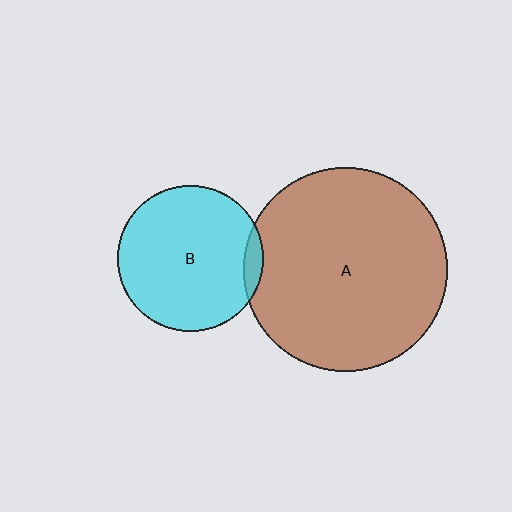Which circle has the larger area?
Circle A (brown).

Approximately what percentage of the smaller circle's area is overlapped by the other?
Approximately 5%.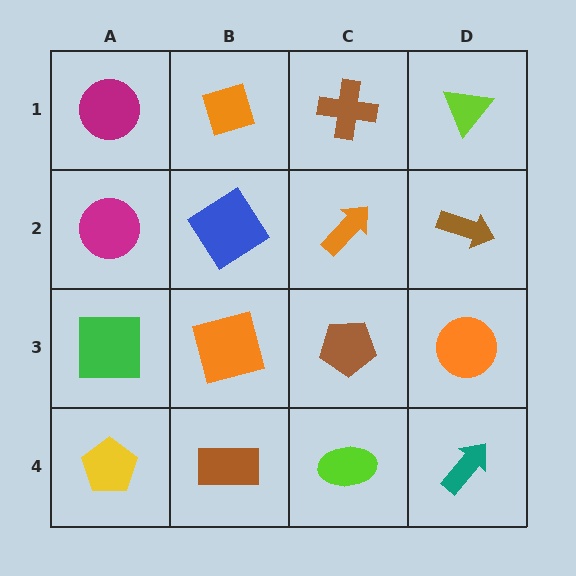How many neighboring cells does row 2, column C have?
4.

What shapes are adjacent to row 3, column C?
An orange arrow (row 2, column C), a lime ellipse (row 4, column C), an orange square (row 3, column B), an orange circle (row 3, column D).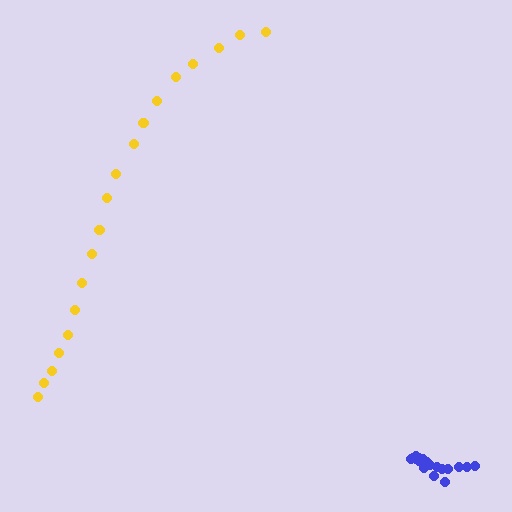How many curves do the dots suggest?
There are 2 distinct paths.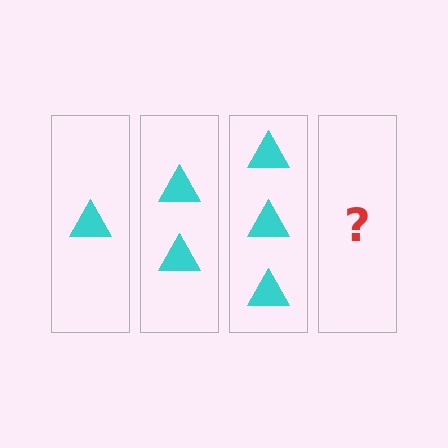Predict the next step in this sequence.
The next step is 4 triangles.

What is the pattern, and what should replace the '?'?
The pattern is that each step adds one more triangle. The '?' should be 4 triangles.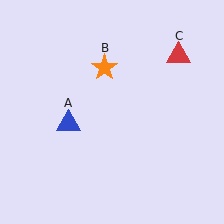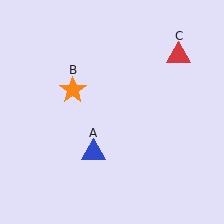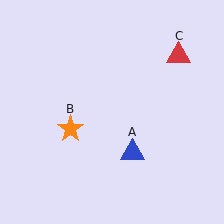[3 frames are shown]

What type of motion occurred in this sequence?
The blue triangle (object A), orange star (object B) rotated counterclockwise around the center of the scene.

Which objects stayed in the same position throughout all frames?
Red triangle (object C) remained stationary.